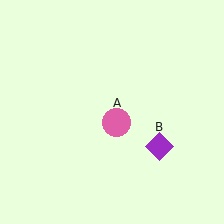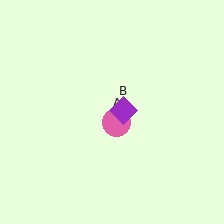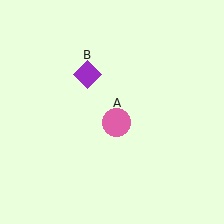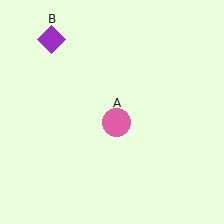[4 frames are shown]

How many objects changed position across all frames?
1 object changed position: purple diamond (object B).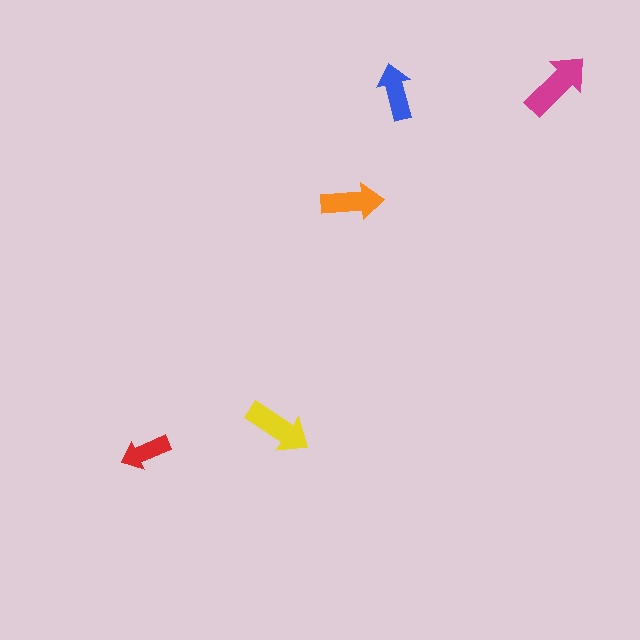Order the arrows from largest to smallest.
the magenta one, the yellow one, the orange one, the blue one, the red one.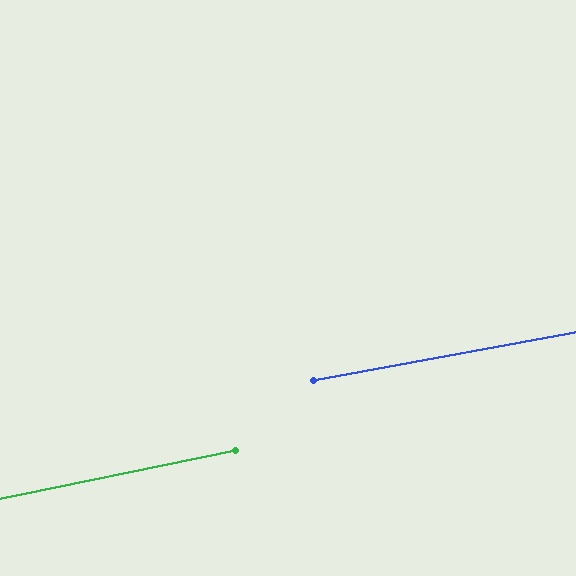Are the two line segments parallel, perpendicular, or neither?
Parallel — their directions differ by only 0.8°.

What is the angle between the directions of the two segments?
Approximately 1 degree.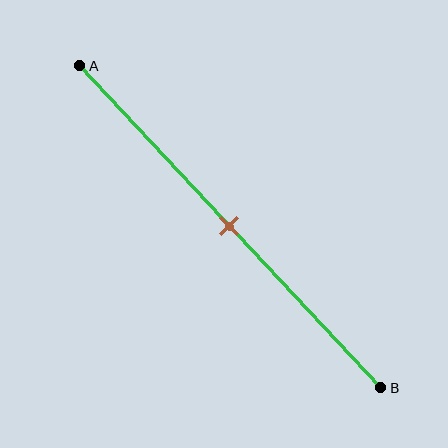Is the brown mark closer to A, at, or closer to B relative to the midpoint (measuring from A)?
The brown mark is approximately at the midpoint of segment AB.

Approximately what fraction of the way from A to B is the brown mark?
The brown mark is approximately 50% of the way from A to B.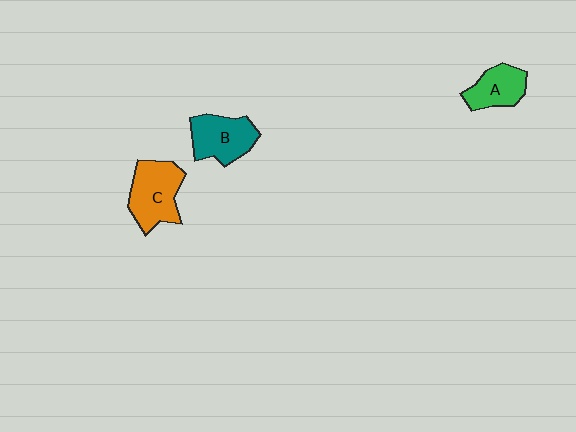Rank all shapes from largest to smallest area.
From largest to smallest: C (orange), B (teal), A (green).